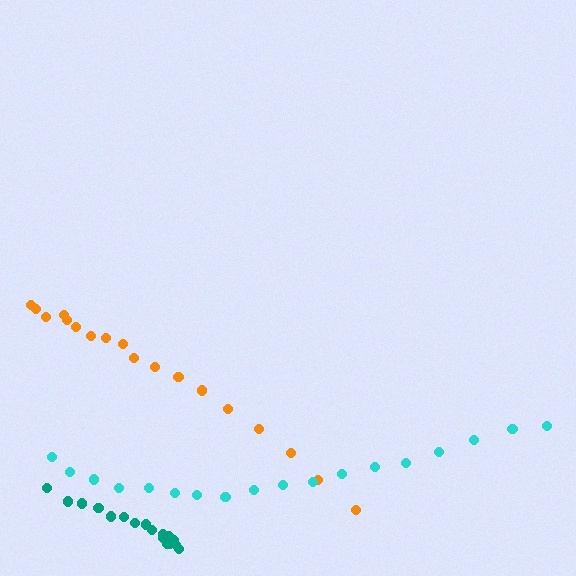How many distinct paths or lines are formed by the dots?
There are 3 distinct paths.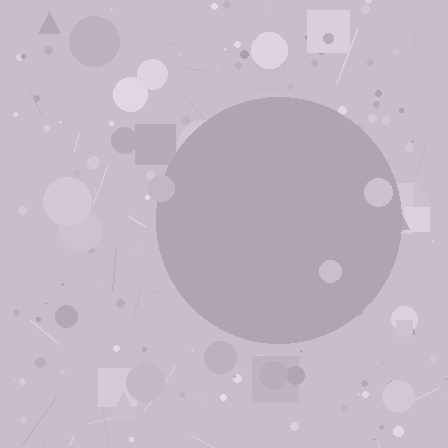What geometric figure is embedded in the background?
A circle is embedded in the background.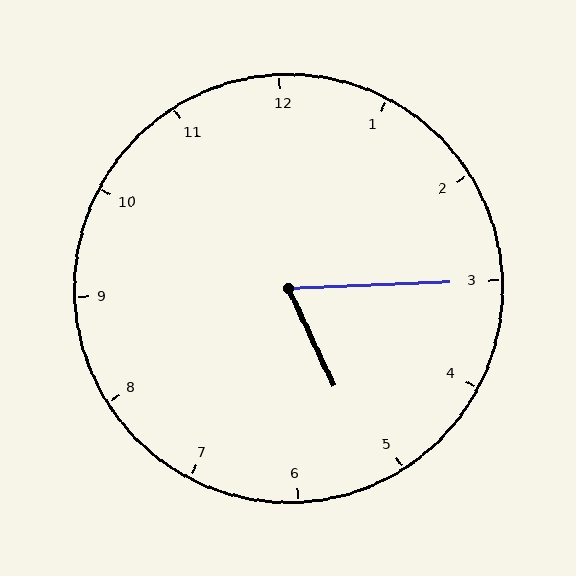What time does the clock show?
5:15.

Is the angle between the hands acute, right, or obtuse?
It is acute.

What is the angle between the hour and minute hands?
Approximately 68 degrees.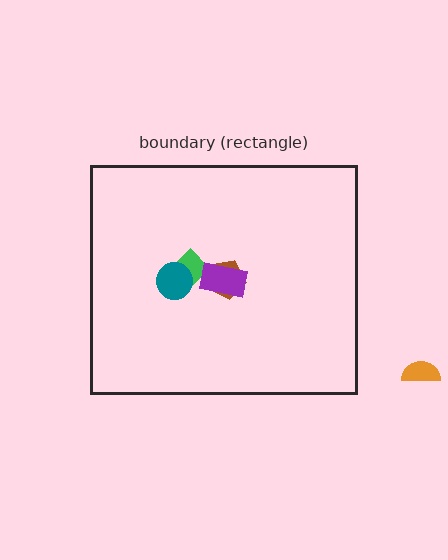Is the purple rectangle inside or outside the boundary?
Inside.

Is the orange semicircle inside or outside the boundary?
Outside.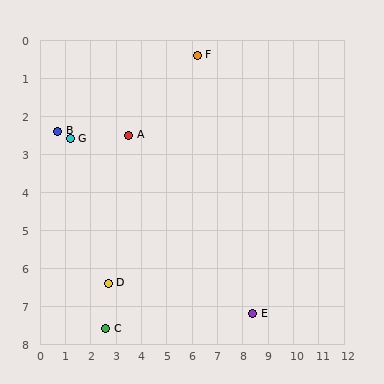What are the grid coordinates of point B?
Point B is at approximately (0.7, 2.4).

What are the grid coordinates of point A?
Point A is at approximately (3.5, 2.5).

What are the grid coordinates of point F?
Point F is at approximately (6.2, 0.4).